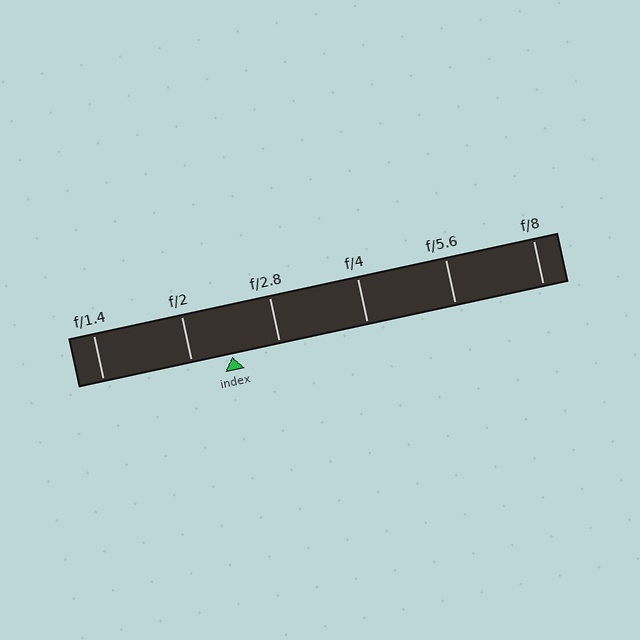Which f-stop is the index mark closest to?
The index mark is closest to f/2.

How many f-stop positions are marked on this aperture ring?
There are 6 f-stop positions marked.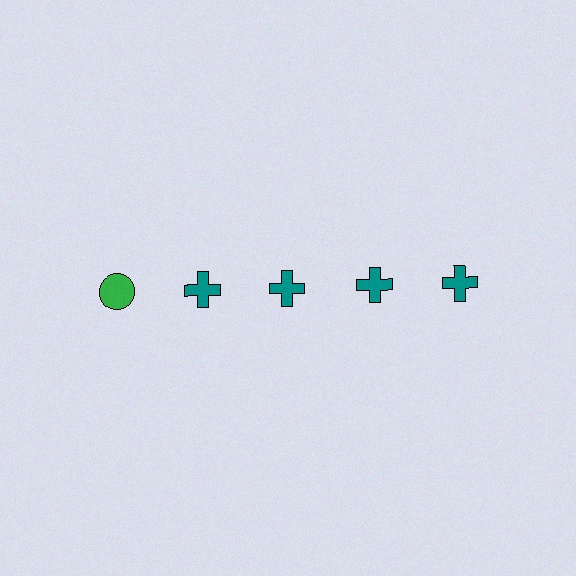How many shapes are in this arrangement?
There are 5 shapes arranged in a grid pattern.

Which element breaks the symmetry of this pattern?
The green circle in the top row, leftmost column breaks the symmetry. All other shapes are teal crosses.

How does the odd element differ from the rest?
It differs in both color (green instead of teal) and shape (circle instead of cross).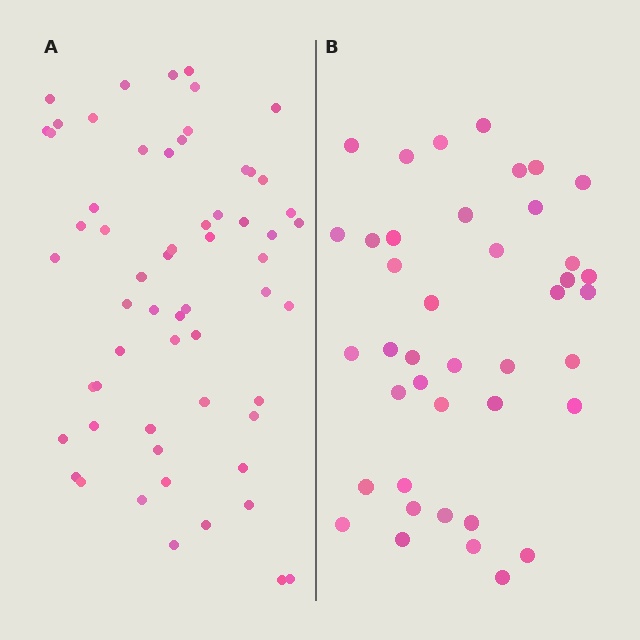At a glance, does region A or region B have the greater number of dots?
Region A (the left region) has more dots.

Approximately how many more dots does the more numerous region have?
Region A has approximately 20 more dots than region B.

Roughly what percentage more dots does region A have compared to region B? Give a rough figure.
About 45% more.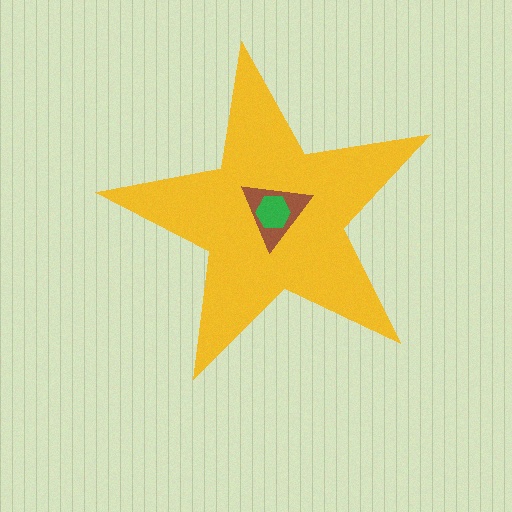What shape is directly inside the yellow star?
The brown triangle.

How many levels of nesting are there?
3.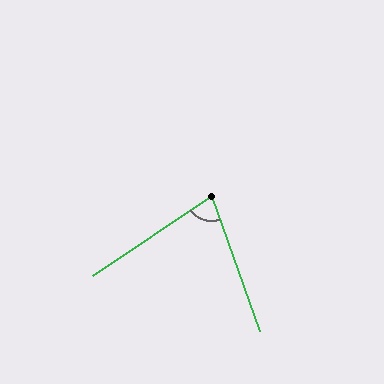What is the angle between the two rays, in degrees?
Approximately 76 degrees.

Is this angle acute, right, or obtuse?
It is acute.